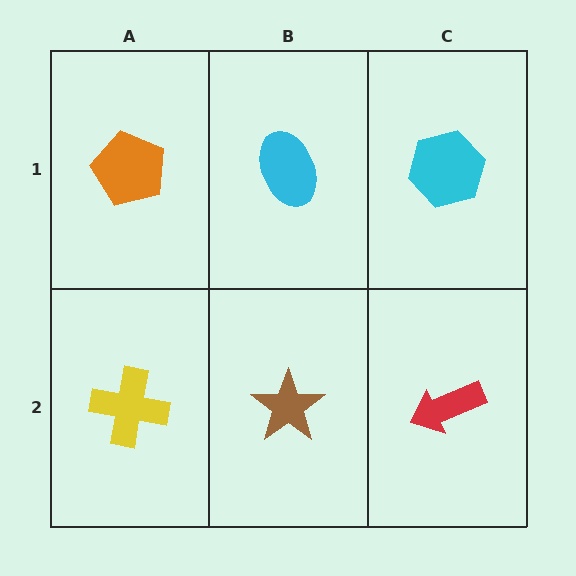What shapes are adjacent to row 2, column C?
A cyan hexagon (row 1, column C), a brown star (row 2, column B).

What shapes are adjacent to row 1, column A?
A yellow cross (row 2, column A), a cyan ellipse (row 1, column B).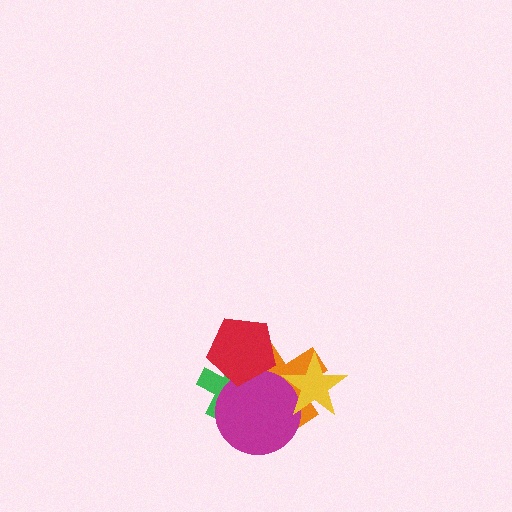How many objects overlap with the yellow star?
2 objects overlap with the yellow star.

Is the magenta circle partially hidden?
Yes, it is partially covered by another shape.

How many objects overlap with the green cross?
3 objects overlap with the green cross.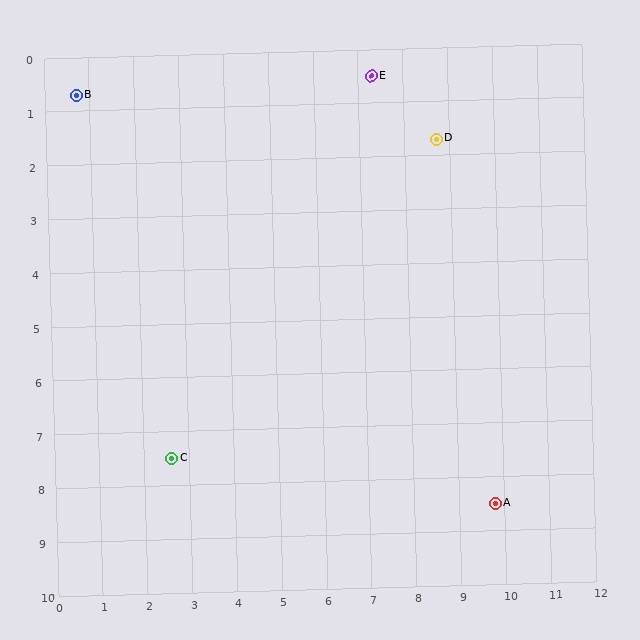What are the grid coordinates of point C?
Point C is at approximately (2.6, 7.5).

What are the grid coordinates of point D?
Point D is at approximately (8.7, 1.7).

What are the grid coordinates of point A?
Point A is at approximately (9.8, 8.5).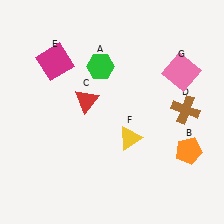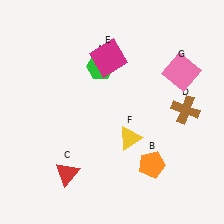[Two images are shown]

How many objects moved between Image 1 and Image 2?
3 objects moved between the two images.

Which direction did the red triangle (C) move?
The red triangle (C) moved down.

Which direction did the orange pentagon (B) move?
The orange pentagon (B) moved left.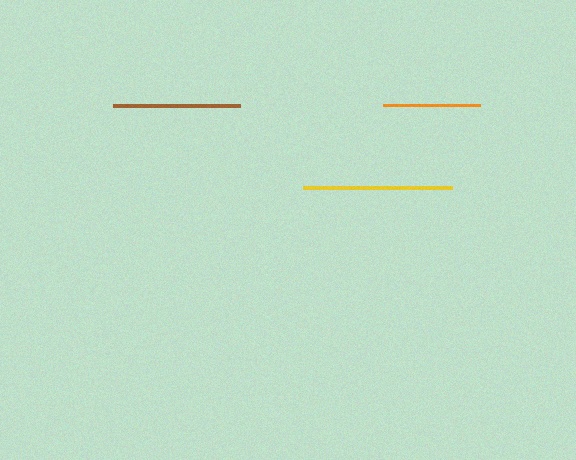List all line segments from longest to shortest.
From longest to shortest: yellow, brown, orange.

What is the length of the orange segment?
The orange segment is approximately 97 pixels long.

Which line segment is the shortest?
The orange line is the shortest at approximately 97 pixels.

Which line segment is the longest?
The yellow line is the longest at approximately 149 pixels.